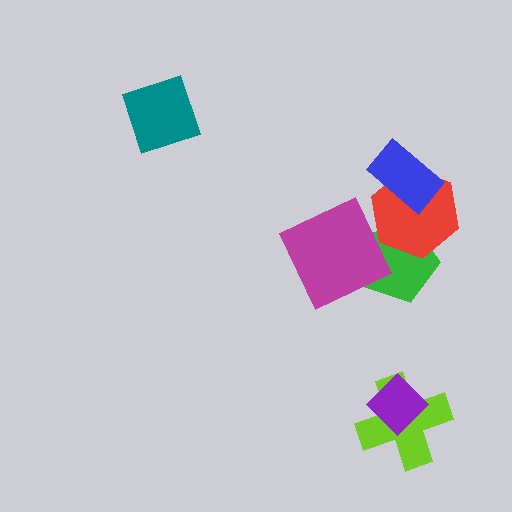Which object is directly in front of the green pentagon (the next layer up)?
The red hexagon is directly in front of the green pentagon.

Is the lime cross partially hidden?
Yes, it is partially covered by another shape.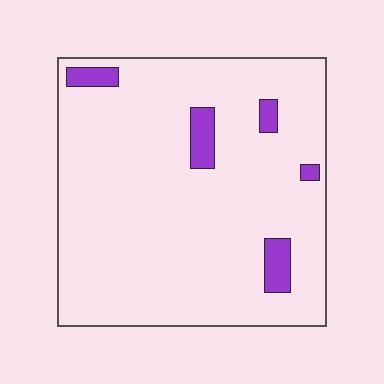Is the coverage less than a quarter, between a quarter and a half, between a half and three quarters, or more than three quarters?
Less than a quarter.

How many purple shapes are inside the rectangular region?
5.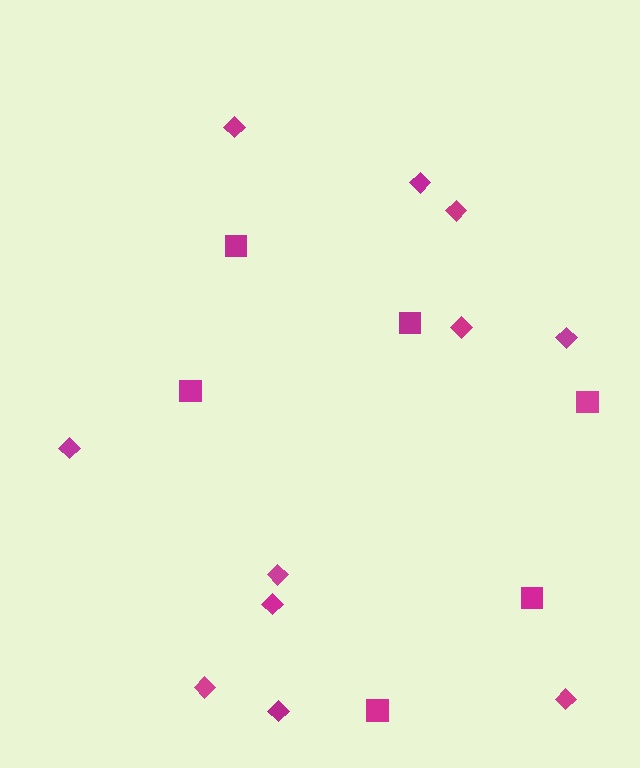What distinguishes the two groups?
There are 2 groups: one group of diamonds (11) and one group of squares (6).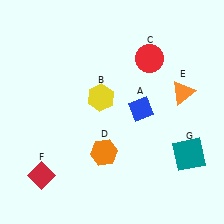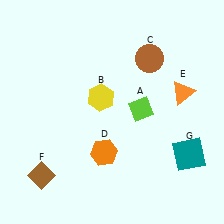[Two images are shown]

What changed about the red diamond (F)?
In Image 1, F is red. In Image 2, it changed to brown.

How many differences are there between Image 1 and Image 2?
There are 3 differences between the two images.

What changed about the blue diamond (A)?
In Image 1, A is blue. In Image 2, it changed to lime.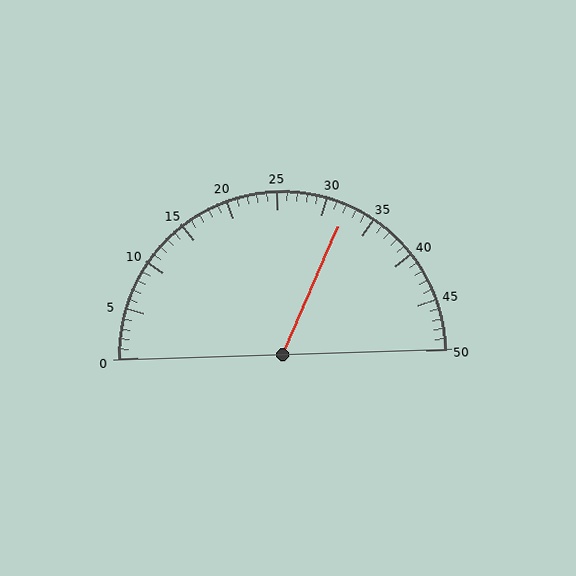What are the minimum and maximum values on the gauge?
The gauge ranges from 0 to 50.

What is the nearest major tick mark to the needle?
The nearest major tick mark is 30.